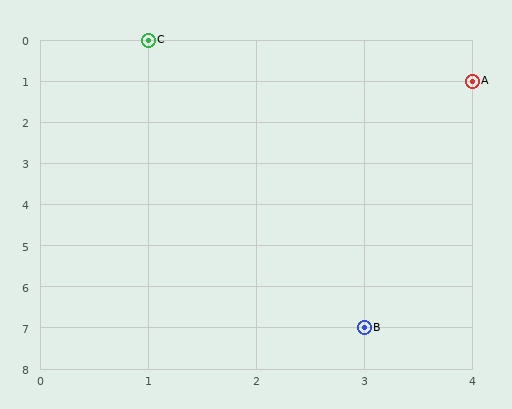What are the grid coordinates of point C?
Point C is at grid coordinates (1, 0).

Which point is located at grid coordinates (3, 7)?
Point B is at (3, 7).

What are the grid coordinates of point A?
Point A is at grid coordinates (4, 1).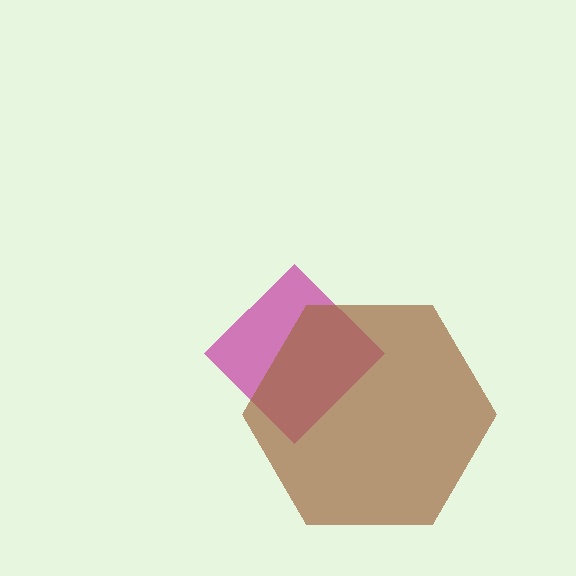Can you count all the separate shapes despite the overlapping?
Yes, there are 2 separate shapes.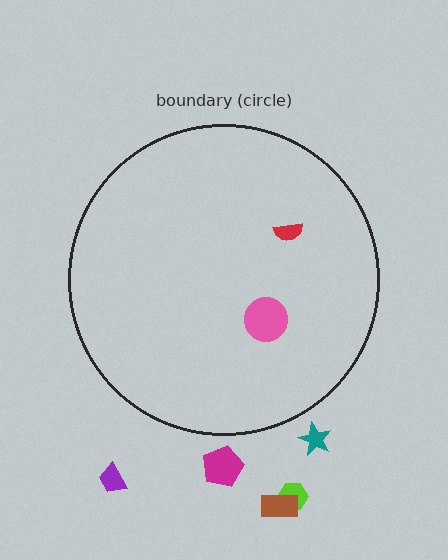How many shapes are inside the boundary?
2 inside, 5 outside.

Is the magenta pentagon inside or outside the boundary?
Outside.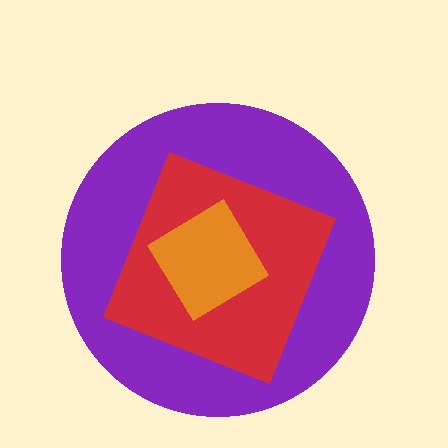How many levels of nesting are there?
3.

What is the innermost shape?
The orange diamond.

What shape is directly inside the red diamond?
The orange diamond.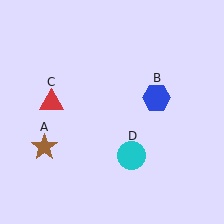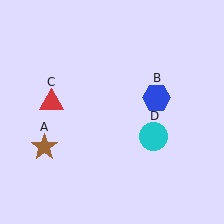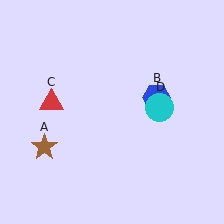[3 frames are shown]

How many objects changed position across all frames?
1 object changed position: cyan circle (object D).